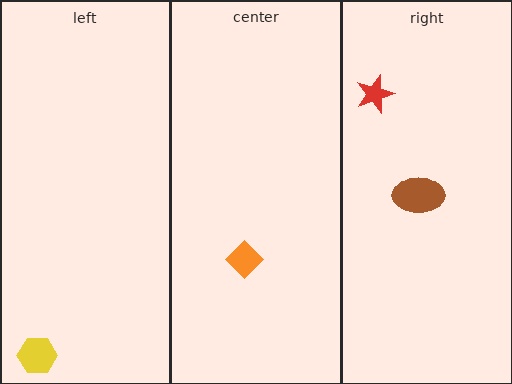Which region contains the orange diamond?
The center region.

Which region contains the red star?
The right region.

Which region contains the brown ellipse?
The right region.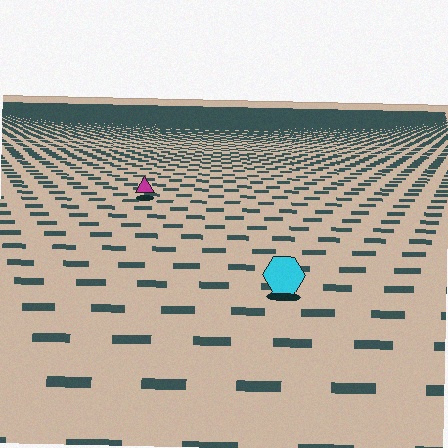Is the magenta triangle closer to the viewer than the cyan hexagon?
No. The cyan hexagon is closer — you can tell from the texture gradient: the ground texture is coarser near it.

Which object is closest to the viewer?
The cyan hexagon is closest. The texture marks near it are larger and more spread out.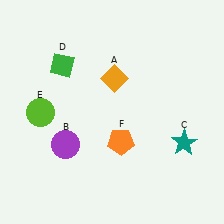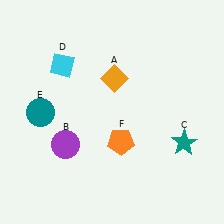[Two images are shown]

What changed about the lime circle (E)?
In Image 1, E is lime. In Image 2, it changed to teal.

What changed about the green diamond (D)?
In Image 1, D is green. In Image 2, it changed to cyan.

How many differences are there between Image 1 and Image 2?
There are 2 differences between the two images.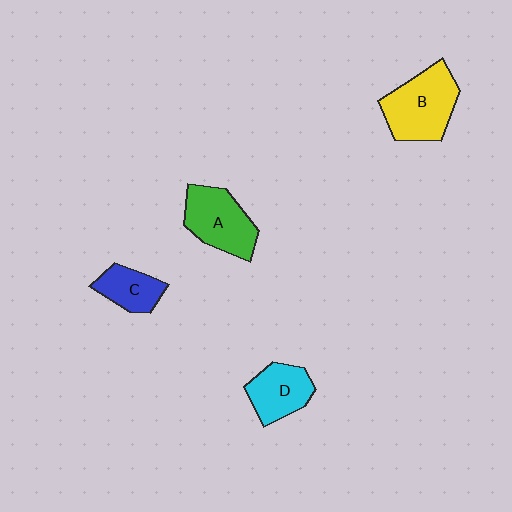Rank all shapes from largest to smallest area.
From largest to smallest: B (yellow), A (green), D (cyan), C (blue).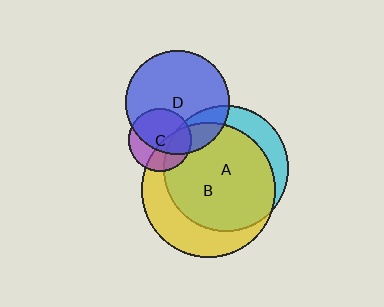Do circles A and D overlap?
Yes.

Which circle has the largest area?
Circle B (yellow).